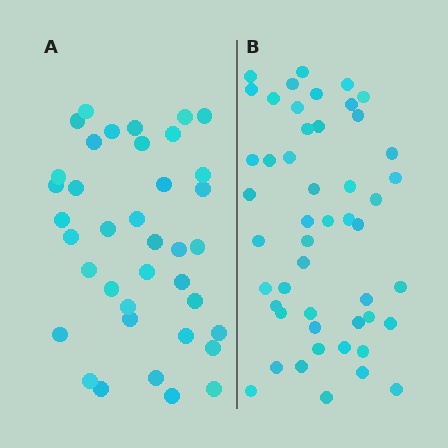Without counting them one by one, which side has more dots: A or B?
Region B (the right region) has more dots.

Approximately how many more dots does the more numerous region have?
Region B has roughly 12 or so more dots than region A.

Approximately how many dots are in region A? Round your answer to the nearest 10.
About 40 dots. (The exact count is 38, which rounds to 40.)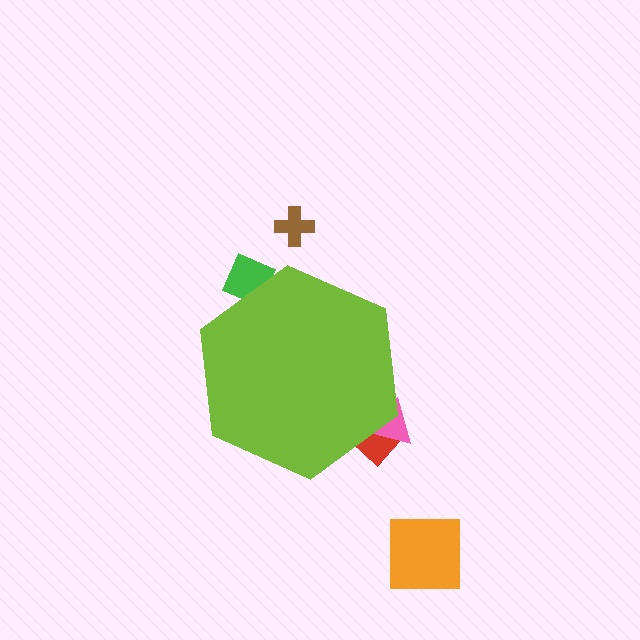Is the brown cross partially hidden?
No, the brown cross is fully visible.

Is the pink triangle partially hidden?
Yes, the pink triangle is partially hidden behind the lime hexagon.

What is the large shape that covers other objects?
A lime hexagon.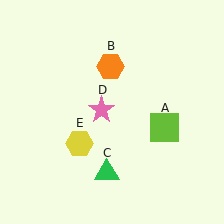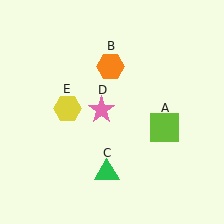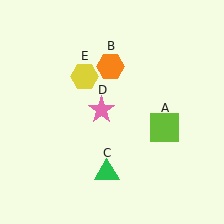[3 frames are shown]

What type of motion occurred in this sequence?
The yellow hexagon (object E) rotated clockwise around the center of the scene.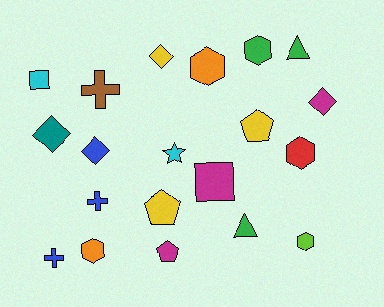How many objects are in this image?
There are 20 objects.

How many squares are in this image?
There are 2 squares.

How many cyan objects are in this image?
There are 2 cyan objects.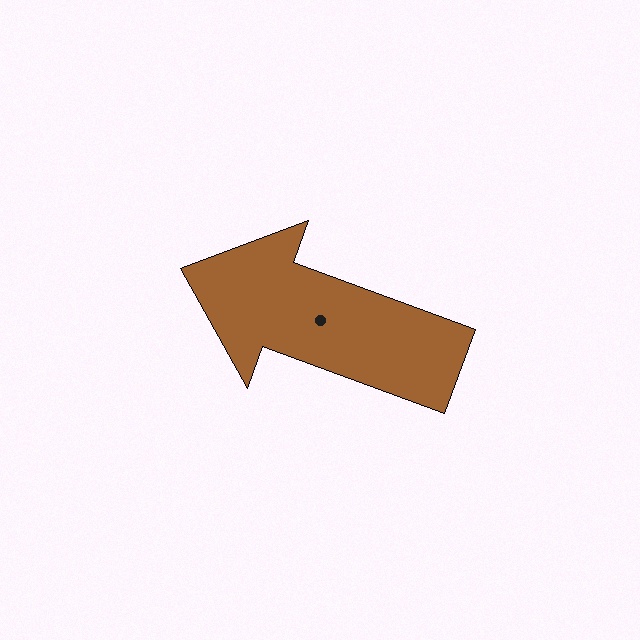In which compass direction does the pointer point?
West.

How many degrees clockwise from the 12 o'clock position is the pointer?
Approximately 290 degrees.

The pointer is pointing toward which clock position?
Roughly 10 o'clock.